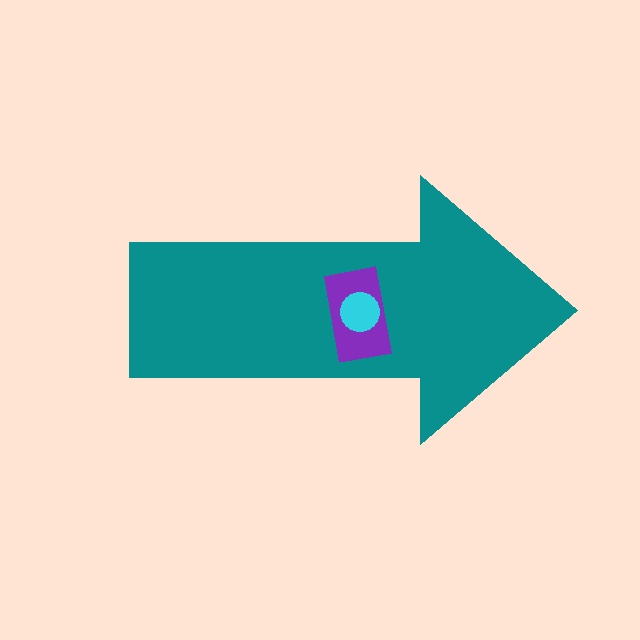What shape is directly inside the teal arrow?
The purple rectangle.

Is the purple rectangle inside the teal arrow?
Yes.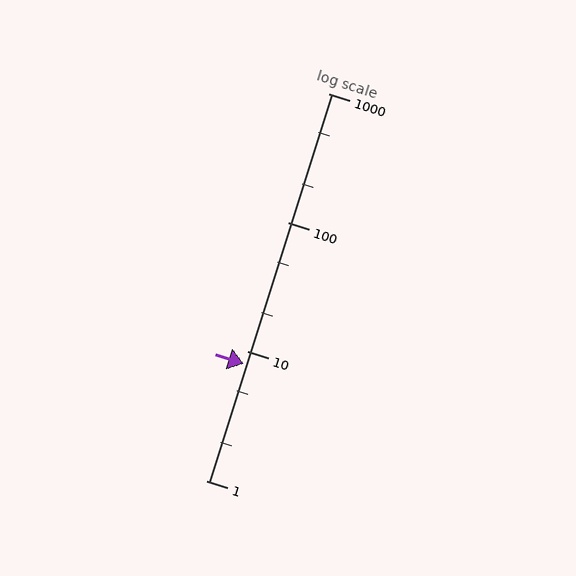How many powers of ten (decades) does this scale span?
The scale spans 3 decades, from 1 to 1000.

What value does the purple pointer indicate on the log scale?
The pointer indicates approximately 8.1.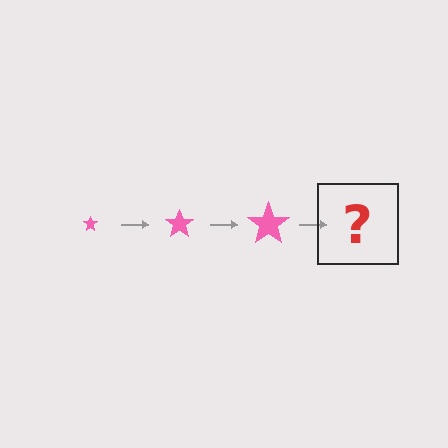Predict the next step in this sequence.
The next step is a pink star, larger than the previous one.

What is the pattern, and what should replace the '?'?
The pattern is that the star gets progressively larger each step. The '?' should be a pink star, larger than the previous one.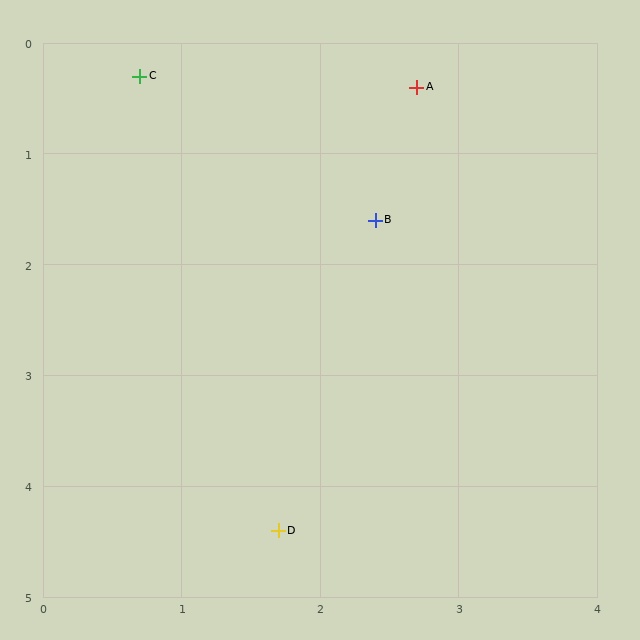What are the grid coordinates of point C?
Point C is at approximately (0.7, 0.3).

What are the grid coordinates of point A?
Point A is at approximately (2.7, 0.4).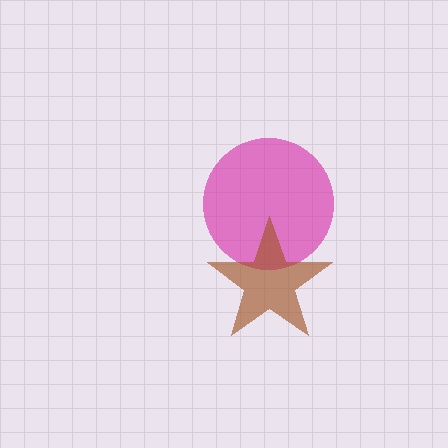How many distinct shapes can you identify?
There are 2 distinct shapes: a magenta circle, a brown star.